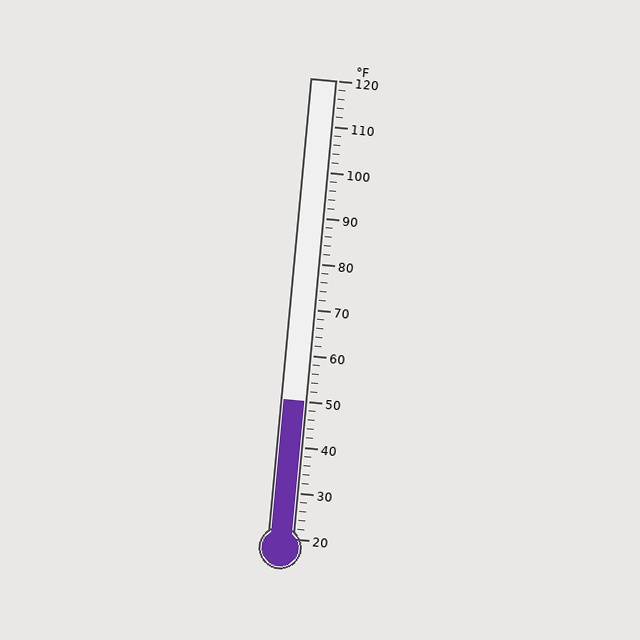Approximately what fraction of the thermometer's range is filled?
The thermometer is filled to approximately 30% of its range.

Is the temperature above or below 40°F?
The temperature is above 40°F.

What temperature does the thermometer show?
The thermometer shows approximately 50°F.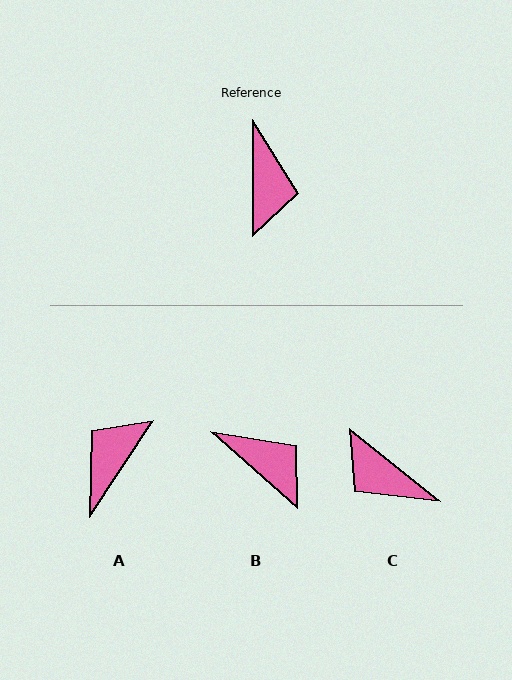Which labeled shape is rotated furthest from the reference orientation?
A, about 146 degrees away.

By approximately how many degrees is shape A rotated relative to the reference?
Approximately 146 degrees counter-clockwise.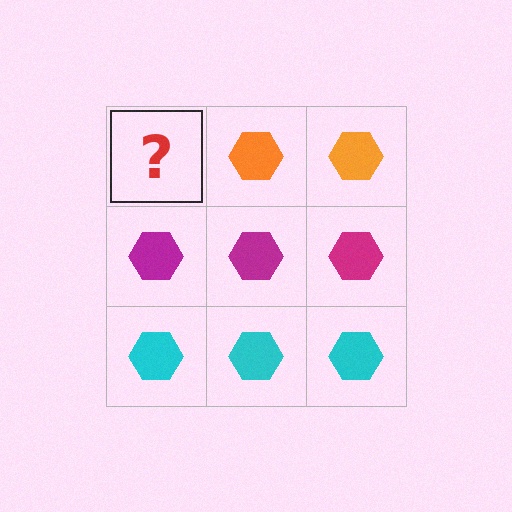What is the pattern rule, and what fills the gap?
The rule is that each row has a consistent color. The gap should be filled with an orange hexagon.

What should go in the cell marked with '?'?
The missing cell should contain an orange hexagon.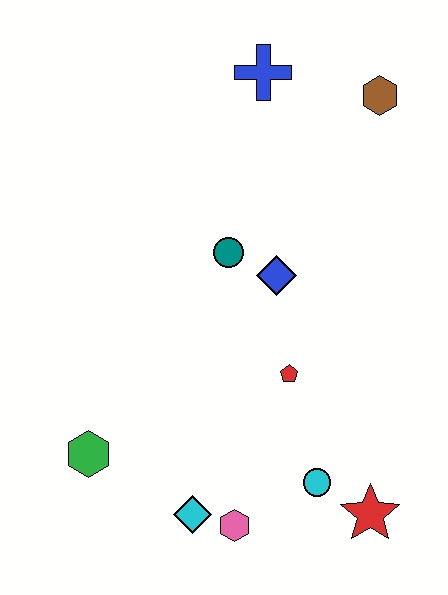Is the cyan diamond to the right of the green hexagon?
Yes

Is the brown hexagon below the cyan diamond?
No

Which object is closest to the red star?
The cyan circle is closest to the red star.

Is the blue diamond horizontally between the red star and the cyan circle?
No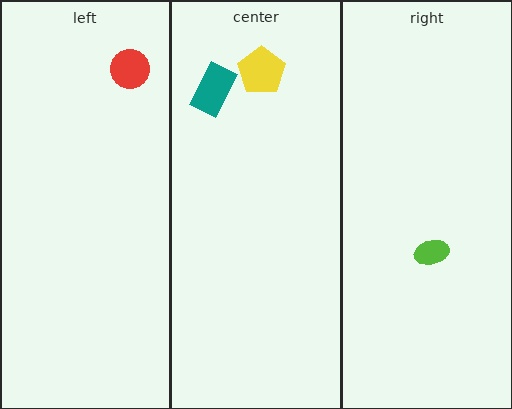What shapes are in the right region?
The lime ellipse.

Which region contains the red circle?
The left region.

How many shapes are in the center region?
2.